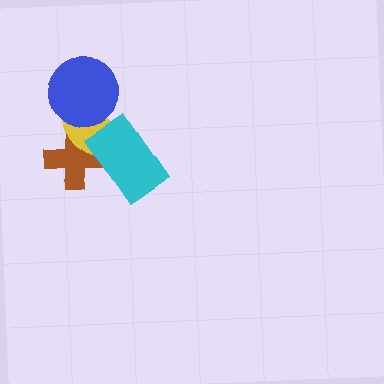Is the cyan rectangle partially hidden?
No, no other shape covers it.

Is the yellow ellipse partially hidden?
Yes, it is partially covered by another shape.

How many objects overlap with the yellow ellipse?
3 objects overlap with the yellow ellipse.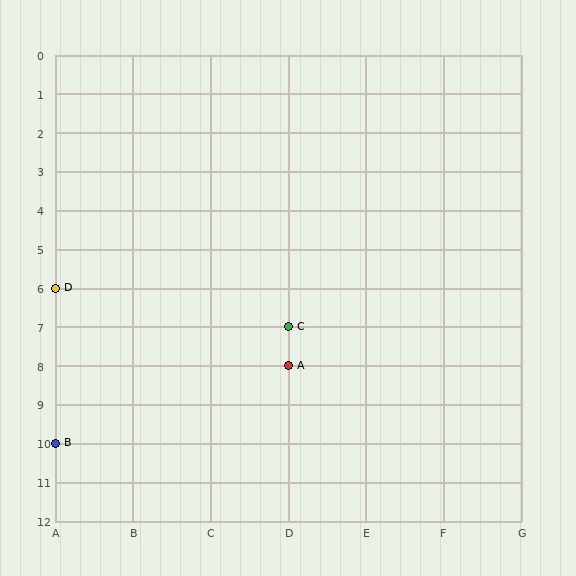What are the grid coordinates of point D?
Point D is at grid coordinates (A, 6).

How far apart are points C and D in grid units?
Points C and D are 3 columns and 1 row apart (about 3.2 grid units diagonally).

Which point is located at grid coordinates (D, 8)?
Point A is at (D, 8).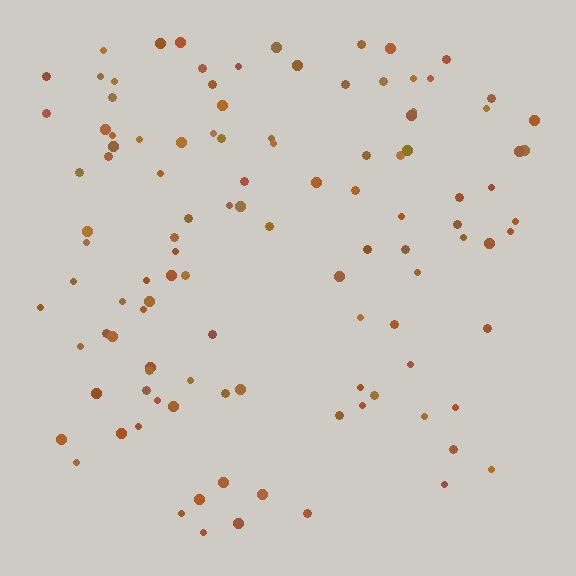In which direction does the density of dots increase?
From bottom to top, with the top side densest.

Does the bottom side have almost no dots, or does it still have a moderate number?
Still a moderate number, just noticeably fewer than the top.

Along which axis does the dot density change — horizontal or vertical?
Vertical.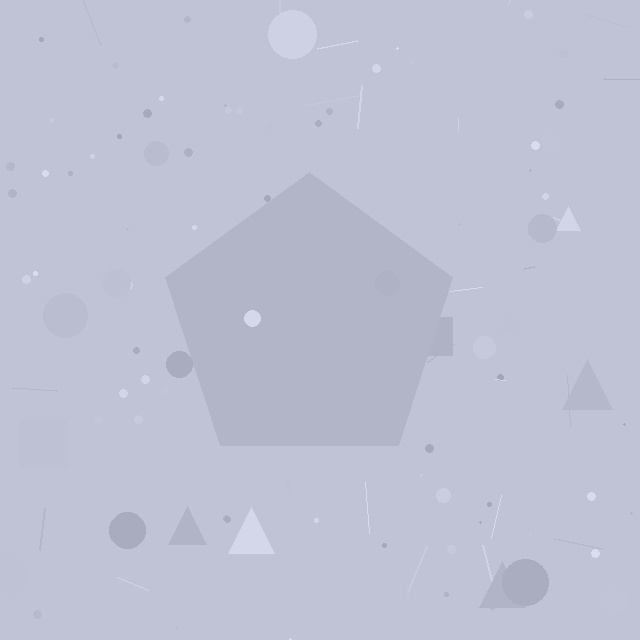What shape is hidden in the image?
A pentagon is hidden in the image.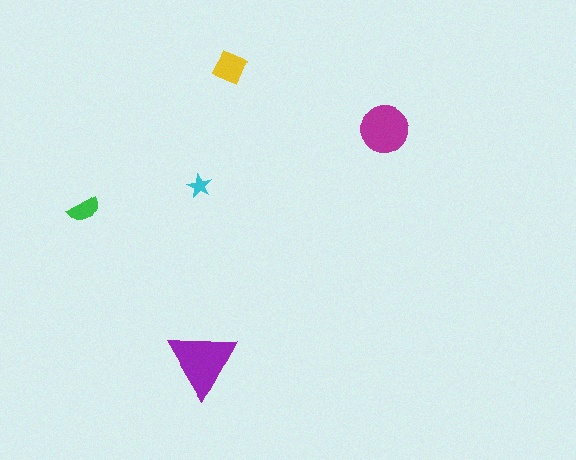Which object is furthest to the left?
The green semicircle is leftmost.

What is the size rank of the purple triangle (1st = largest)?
1st.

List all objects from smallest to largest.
The cyan star, the green semicircle, the yellow square, the magenta circle, the purple triangle.